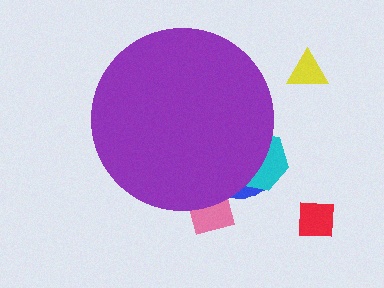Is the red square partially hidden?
No, the red square is fully visible.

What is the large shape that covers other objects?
A purple circle.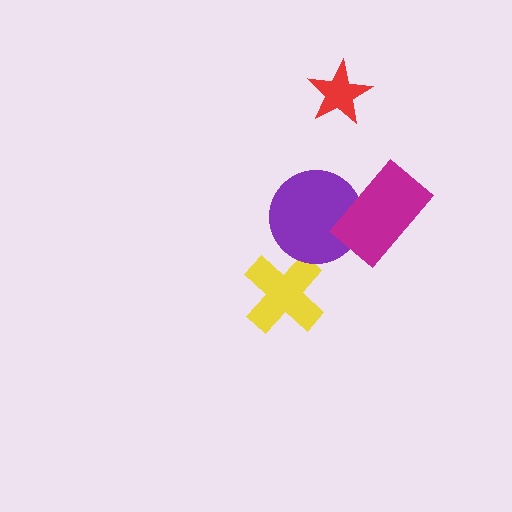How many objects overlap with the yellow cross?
0 objects overlap with the yellow cross.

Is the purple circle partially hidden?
Yes, it is partially covered by another shape.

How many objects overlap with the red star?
0 objects overlap with the red star.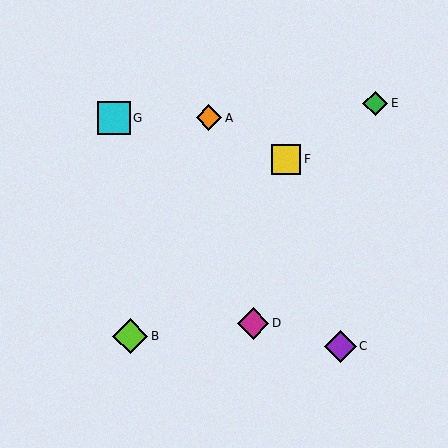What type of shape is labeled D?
Shape D is a magenta diamond.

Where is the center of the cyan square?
The center of the cyan square is at (114, 118).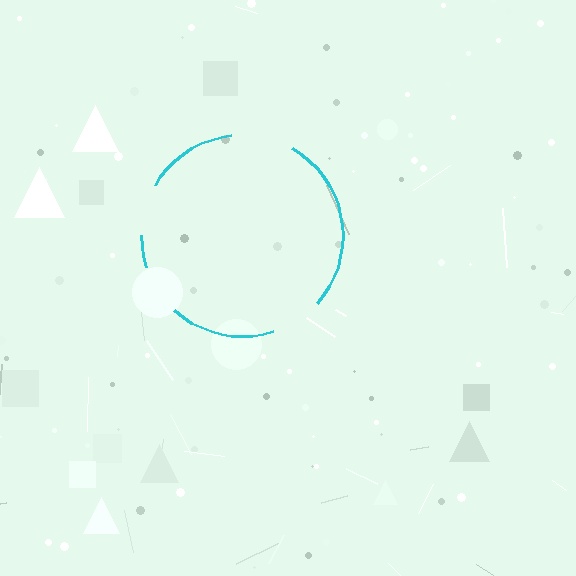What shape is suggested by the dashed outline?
The dashed outline suggests a circle.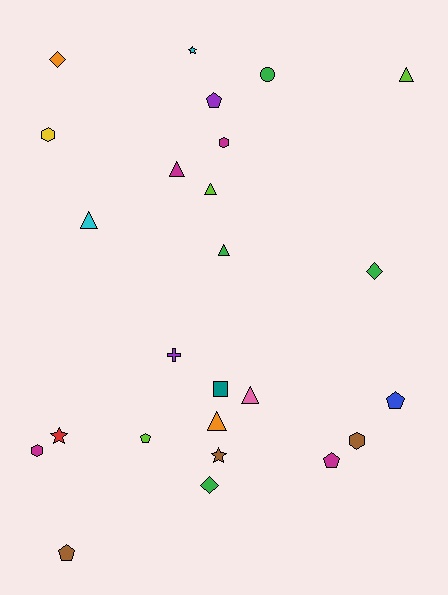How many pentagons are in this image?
There are 5 pentagons.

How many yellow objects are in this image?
There is 1 yellow object.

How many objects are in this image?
There are 25 objects.